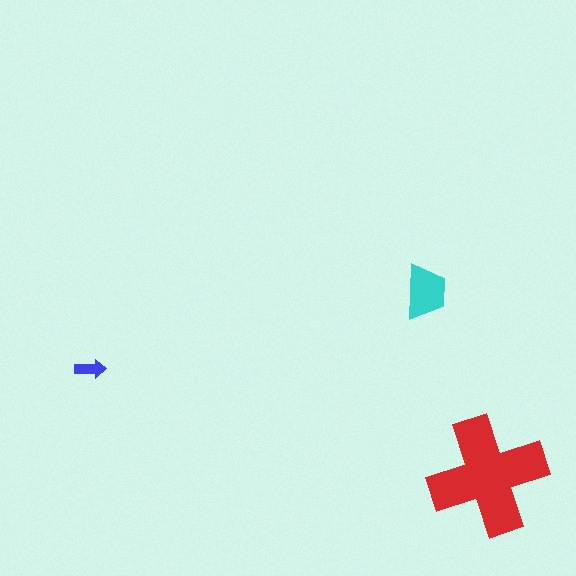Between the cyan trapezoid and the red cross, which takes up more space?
The red cross.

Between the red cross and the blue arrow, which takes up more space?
The red cross.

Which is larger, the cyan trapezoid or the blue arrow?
The cyan trapezoid.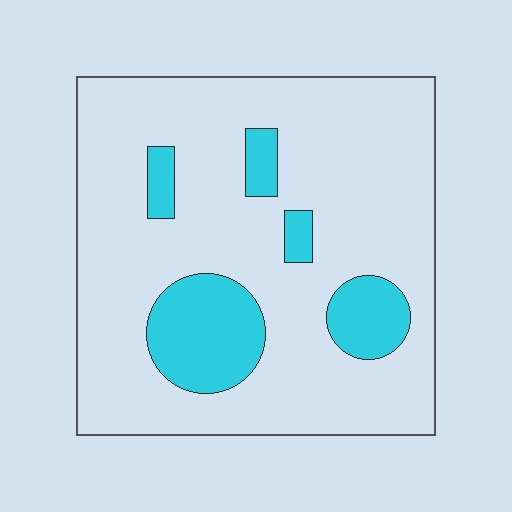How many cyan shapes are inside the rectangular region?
5.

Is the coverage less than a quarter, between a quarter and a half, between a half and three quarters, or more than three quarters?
Less than a quarter.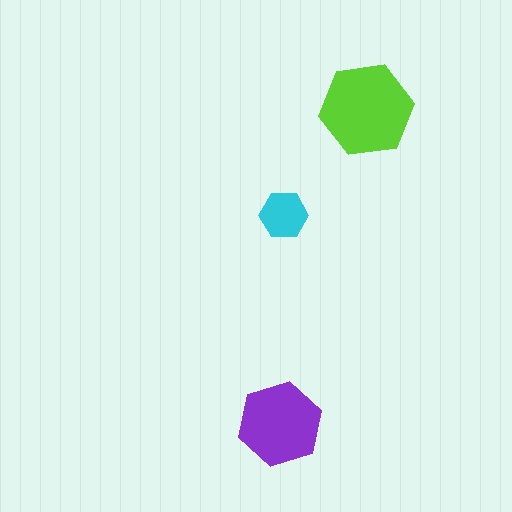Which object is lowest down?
The purple hexagon is bottommost.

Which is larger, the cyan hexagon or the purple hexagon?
The purple one.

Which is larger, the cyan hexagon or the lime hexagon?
The lime one.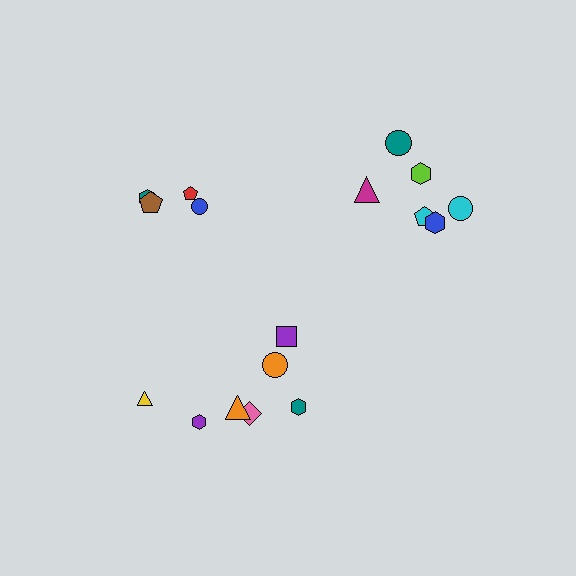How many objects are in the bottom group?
There are 7 objects.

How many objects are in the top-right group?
There are 6 objects.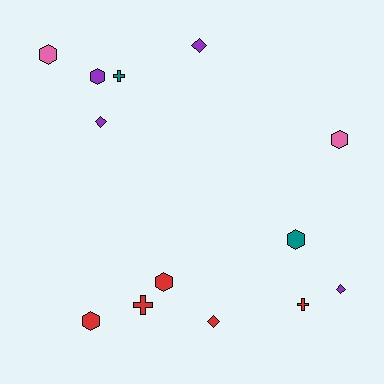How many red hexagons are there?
There are 2 red hexagons.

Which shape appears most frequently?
Hexagon, with 6 objects.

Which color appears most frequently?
Red, with 5 objects.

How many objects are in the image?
There are 13 objects.